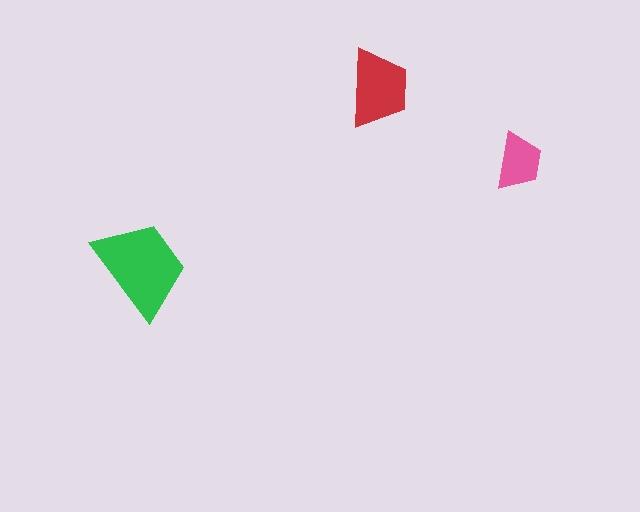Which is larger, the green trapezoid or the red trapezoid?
The green one.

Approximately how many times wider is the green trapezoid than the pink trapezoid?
About 1.5 times wider.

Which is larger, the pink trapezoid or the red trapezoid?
The red one.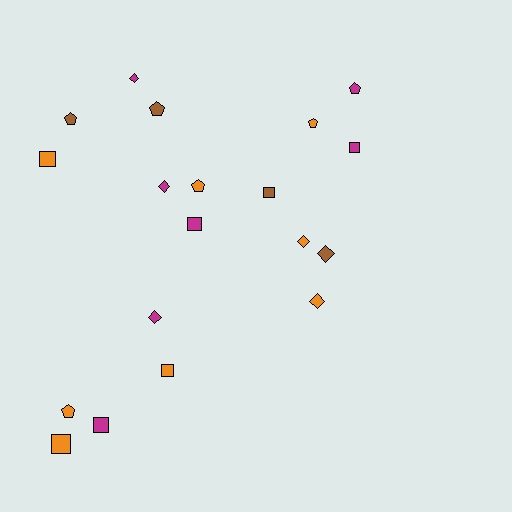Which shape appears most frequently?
Square, with 7 objects.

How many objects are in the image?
There are 19 objects.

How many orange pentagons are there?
There are 3 orange pentagons.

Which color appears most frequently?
Orange, with 8 objects.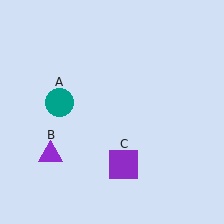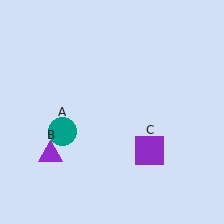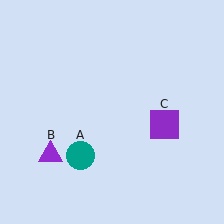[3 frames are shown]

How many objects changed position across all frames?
2 objects changed position: teal circle (object A), purple square (object C).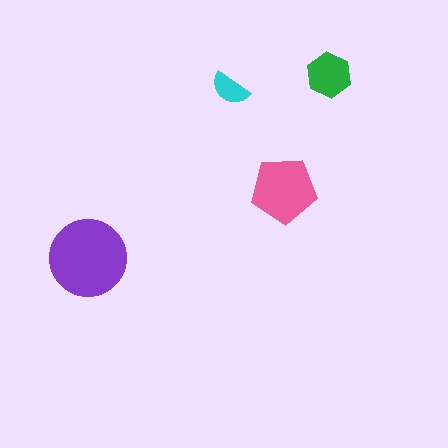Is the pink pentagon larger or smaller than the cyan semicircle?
Larger.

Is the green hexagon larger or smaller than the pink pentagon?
Smaller.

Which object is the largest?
The purple circle.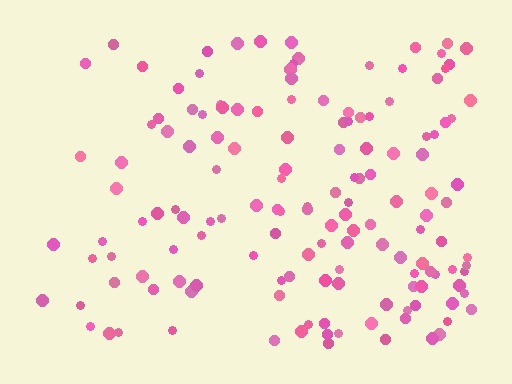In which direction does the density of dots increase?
From left to right, with the right side densest.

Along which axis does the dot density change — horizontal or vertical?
Horizontal.